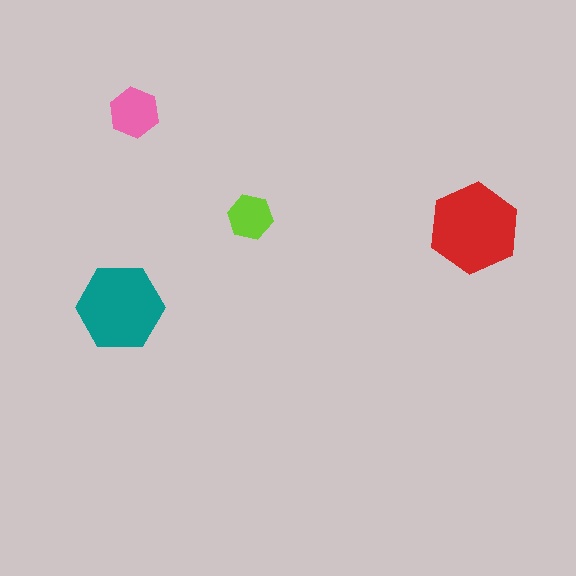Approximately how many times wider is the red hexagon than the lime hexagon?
About 2 times wider.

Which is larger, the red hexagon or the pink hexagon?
The red one.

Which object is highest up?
The pink hexagon is topmost.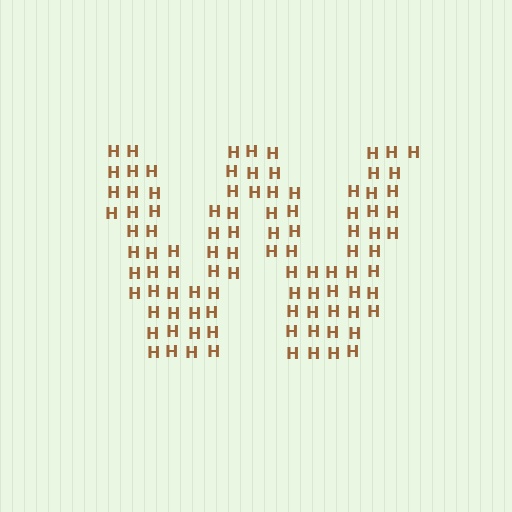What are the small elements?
The small elements are letter H's.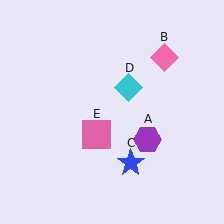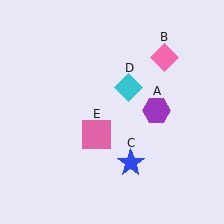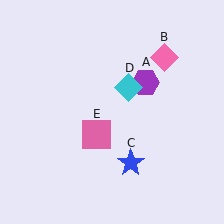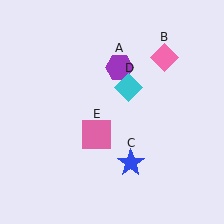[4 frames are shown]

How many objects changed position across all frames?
1 object changed position: purple hexagon (object A).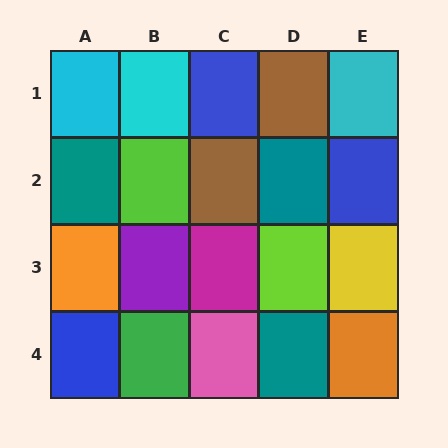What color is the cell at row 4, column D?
Teal.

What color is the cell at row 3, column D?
Lime.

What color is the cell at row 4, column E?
Orange.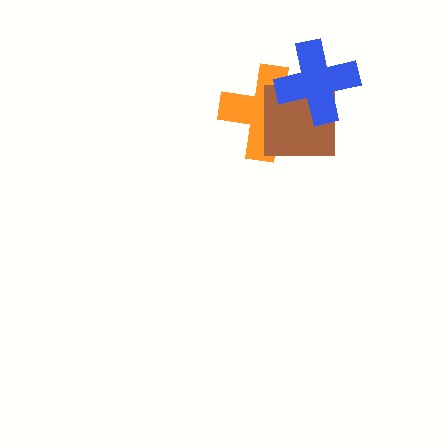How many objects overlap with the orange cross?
2 objects overlap with the orange cross.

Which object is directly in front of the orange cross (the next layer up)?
The brown square is directly in front of the orange cross.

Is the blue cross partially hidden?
No, no other shape covers it.